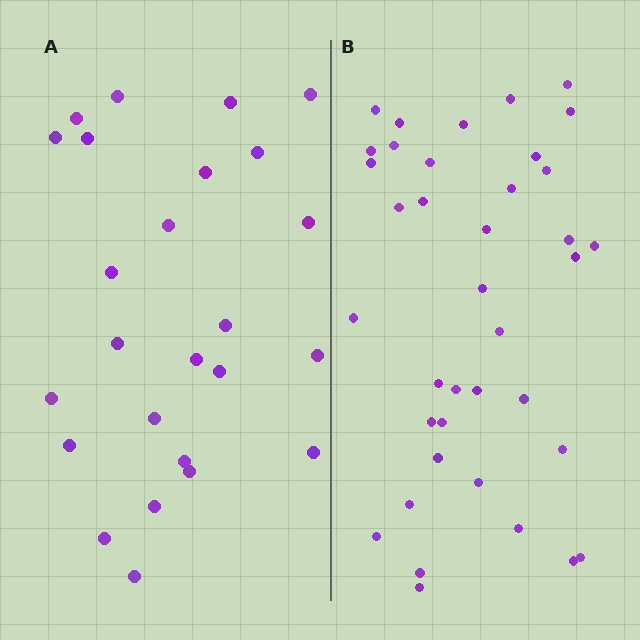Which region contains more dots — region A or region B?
Region B (the right region) has more dots.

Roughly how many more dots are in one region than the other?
Region B has approximately 15 more dots than region A.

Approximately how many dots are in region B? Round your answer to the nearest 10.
About 40 dots. (The exact count is 38, which rounds to 40.)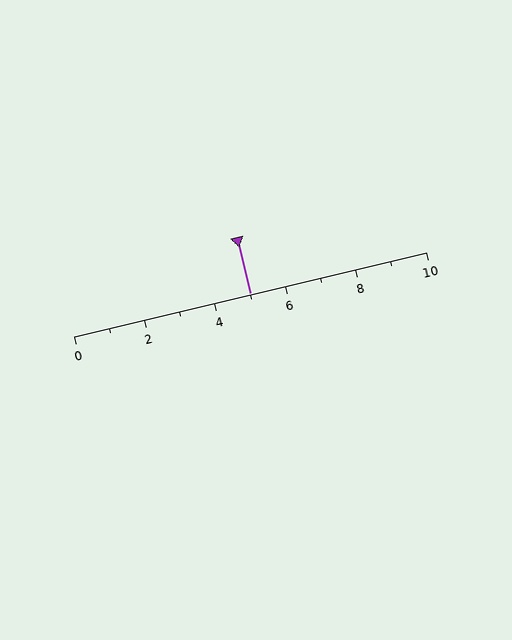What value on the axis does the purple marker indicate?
The marker indicates approximately 5.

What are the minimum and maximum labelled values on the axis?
The axis runs from 0 to 10.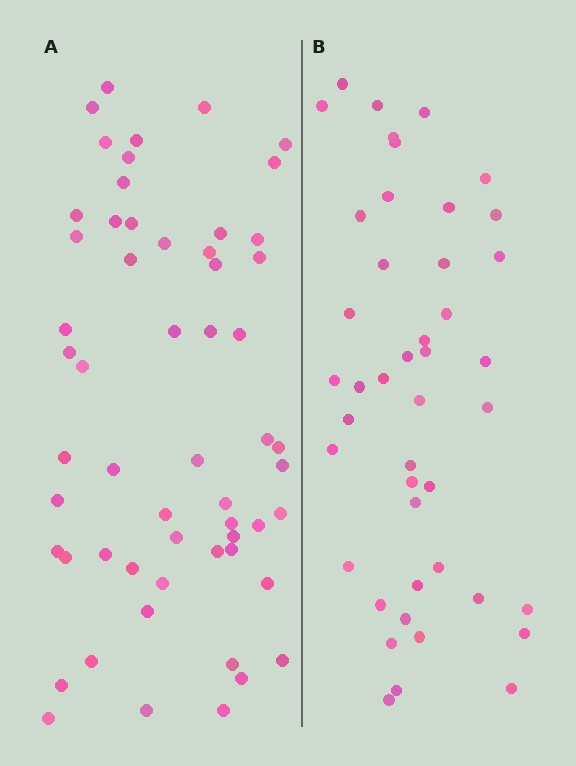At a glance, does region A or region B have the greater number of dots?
Region A (the left region) has more dots.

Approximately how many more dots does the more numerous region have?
Region A has approximately 15 more dots than region B.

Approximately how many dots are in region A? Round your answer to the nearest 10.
About 60 dots. (The exact count is 57, which rounds to 60.)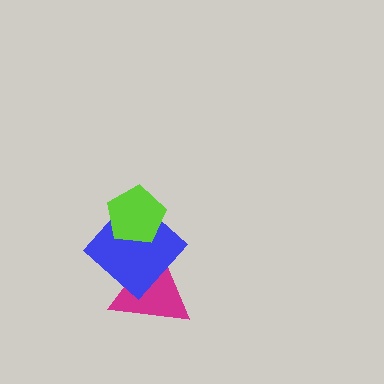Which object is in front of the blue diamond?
The lime pentagon is in front of the blue diamond.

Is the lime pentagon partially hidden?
No, no other shape covers it.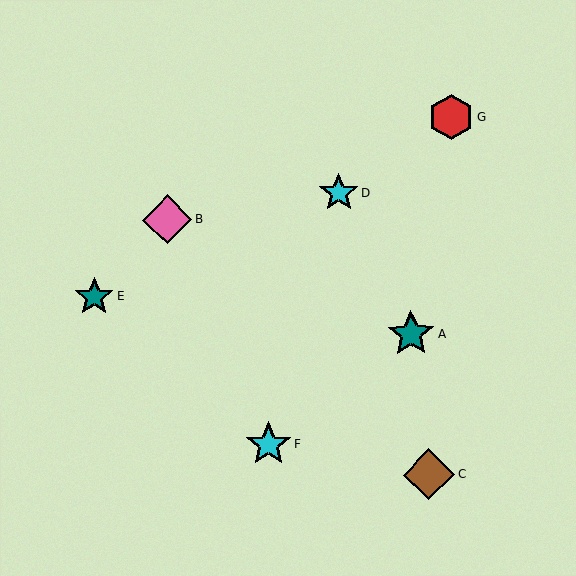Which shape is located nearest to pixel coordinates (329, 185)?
The cyan star (labeled D) at (338, 193) is nearest to that location.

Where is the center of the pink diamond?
The center of the pink diamond is at (167, 220).